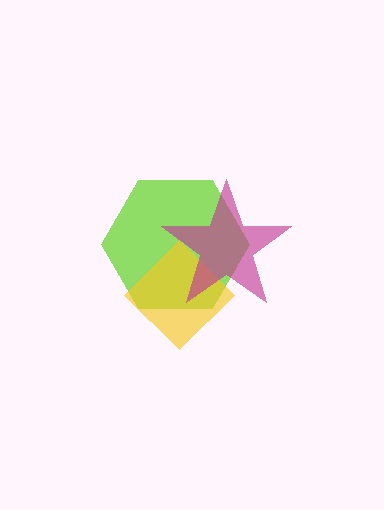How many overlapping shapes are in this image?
There are 3 overlapping shapes in the image.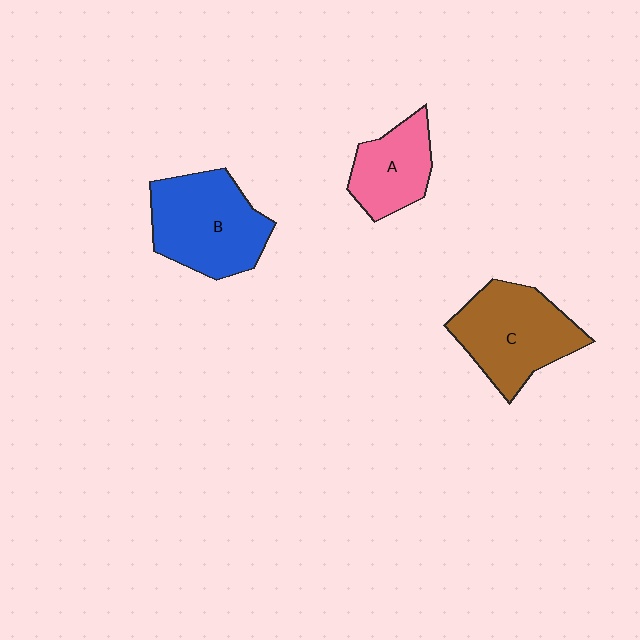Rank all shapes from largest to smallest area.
From largest to smallest: B (blue), C (brown), A (pink).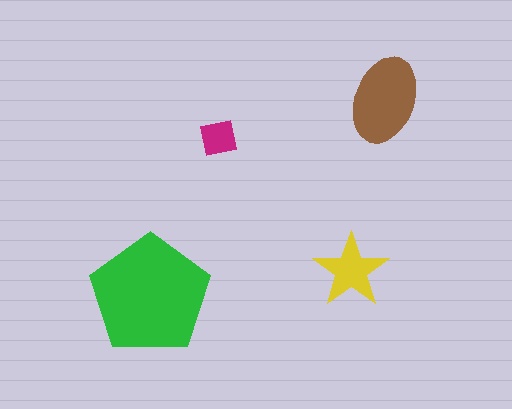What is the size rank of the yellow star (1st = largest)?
3rd.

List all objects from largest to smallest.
The green pentagon, the brown ellipse, the yellow star, the magenta square.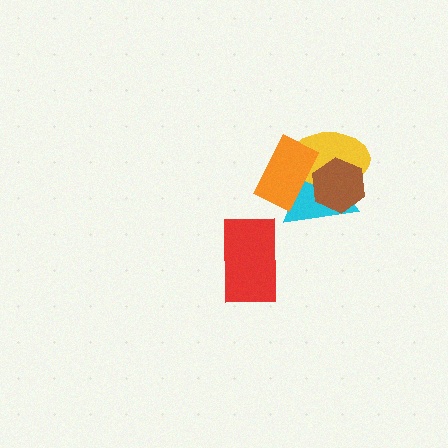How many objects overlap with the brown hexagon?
3 objects overlap with the brown hexagon.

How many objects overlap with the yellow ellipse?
3 objects overlap with the yellow ellipse.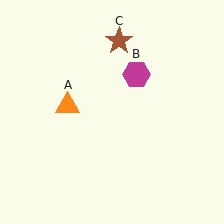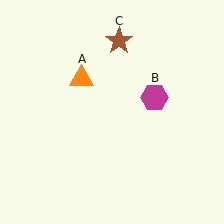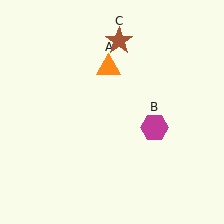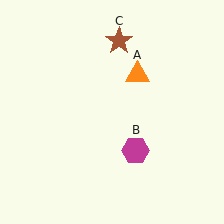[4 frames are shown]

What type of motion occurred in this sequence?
The orange triangle (object A), magenta hexagon (object B) rotated clockwise around the center of the scene.